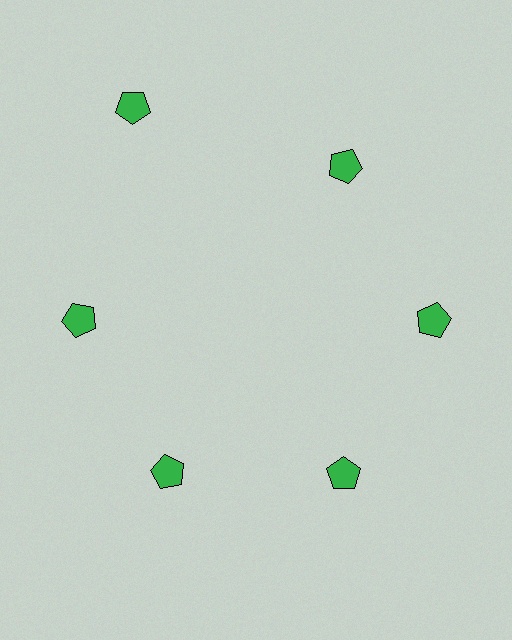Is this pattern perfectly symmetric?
No. The 6 green pentagons are arranged in a ring, but one element near the 11 o'clock position is pushed outward from the center, breaking the 6-fold rotational symmetry.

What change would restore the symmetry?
The symmetry would be restored by moving it inward, back onto the ring so that all 6 pentagons sit at equal angles and equal distance from the center.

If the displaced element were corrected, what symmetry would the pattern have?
It would have 6-fold rotational symmetry — the pattern would map onto itself every 60 degrees.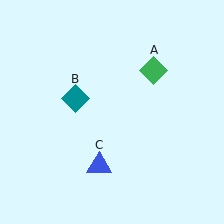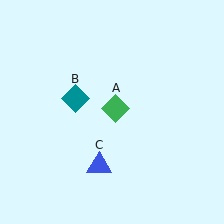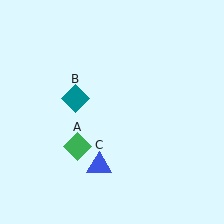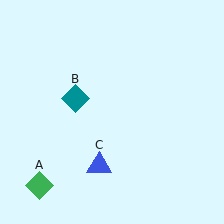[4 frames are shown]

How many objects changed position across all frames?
1 object changed position: green diamond (object A).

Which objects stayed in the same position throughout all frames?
Teal diamond (object B) and blue triangle (object C) remained stationary.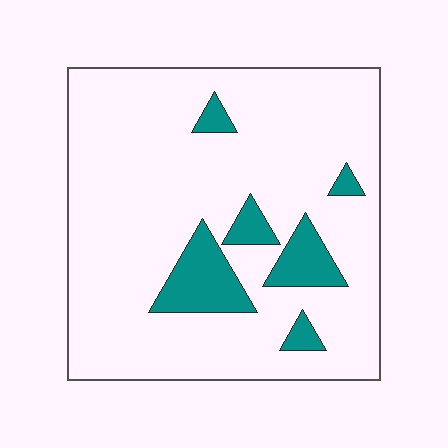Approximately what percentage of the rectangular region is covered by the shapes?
Approximately 15%.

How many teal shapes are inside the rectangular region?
6.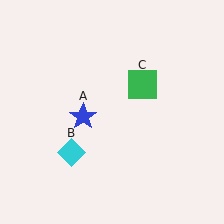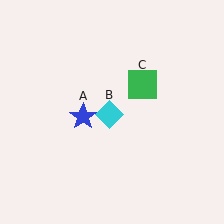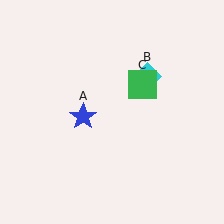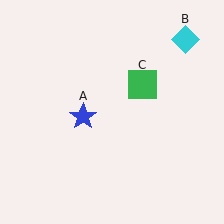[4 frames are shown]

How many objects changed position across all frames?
1 object changed position: cyan diamond (object B).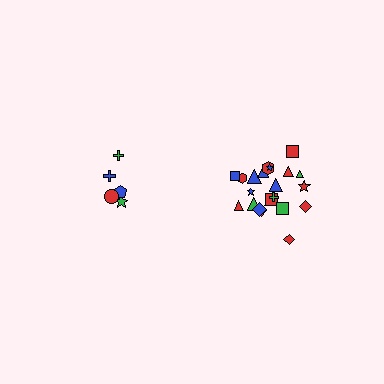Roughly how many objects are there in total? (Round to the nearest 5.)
Roughly 25 objects in total.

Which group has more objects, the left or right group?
The right group.